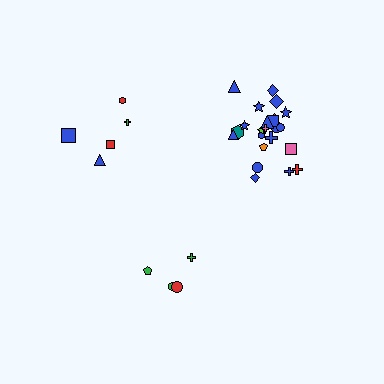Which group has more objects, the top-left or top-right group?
The top-right group.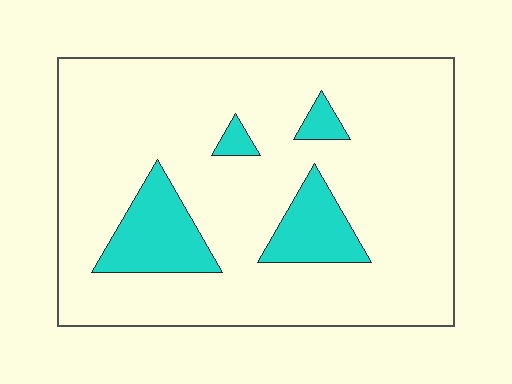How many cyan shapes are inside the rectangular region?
4.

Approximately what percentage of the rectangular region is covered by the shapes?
Approximately 15%.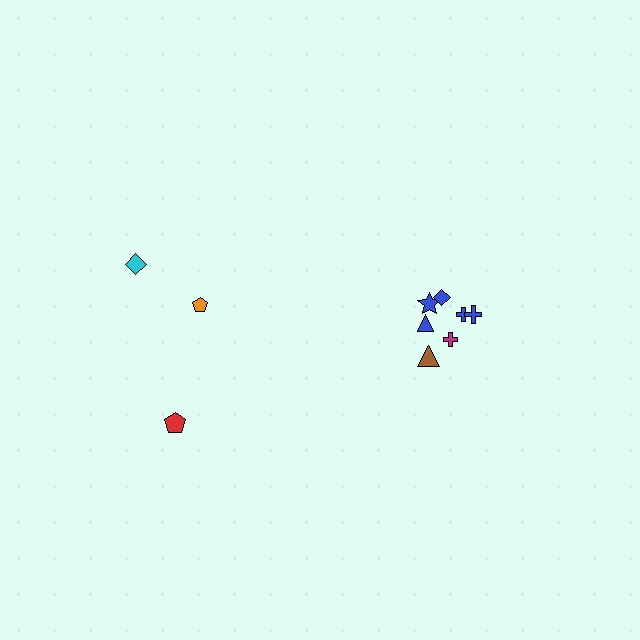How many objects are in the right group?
There are 7 objects.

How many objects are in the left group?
There are 3 objects.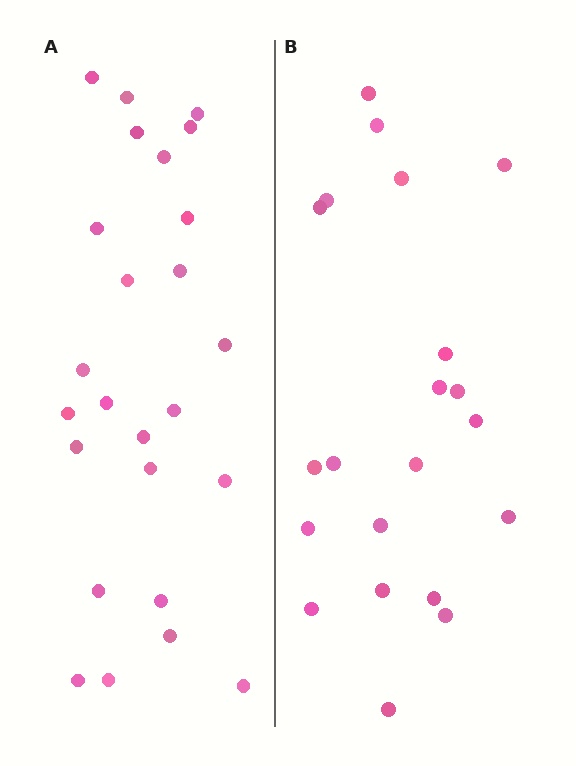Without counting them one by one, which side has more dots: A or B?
Region A (the left region) has more dots.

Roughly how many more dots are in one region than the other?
Region A has about 4 more dots than region B.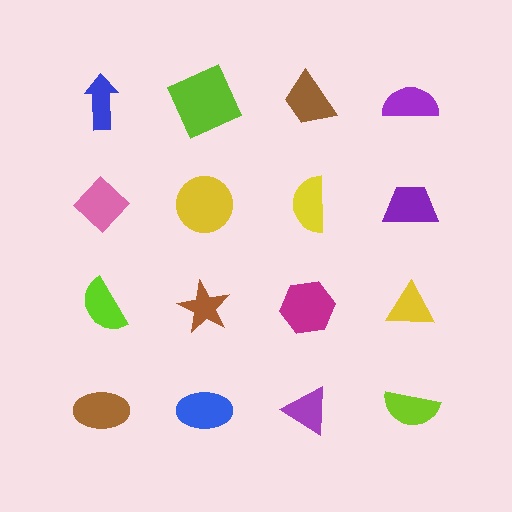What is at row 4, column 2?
A blue ellipse.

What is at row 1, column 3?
A brown trapezoid.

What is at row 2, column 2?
A yellow circle.